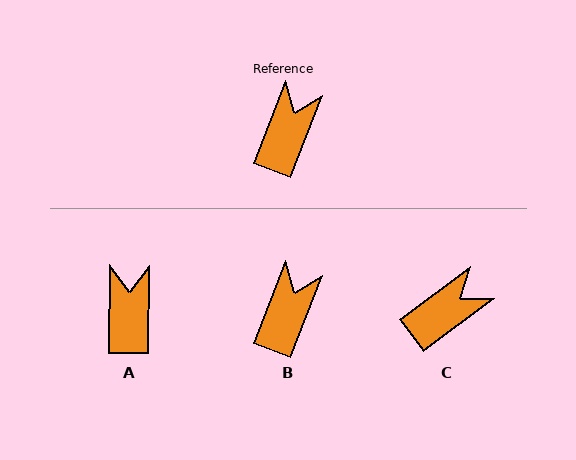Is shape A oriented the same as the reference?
No, it is off by about 21 degrees.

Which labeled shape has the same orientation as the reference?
B.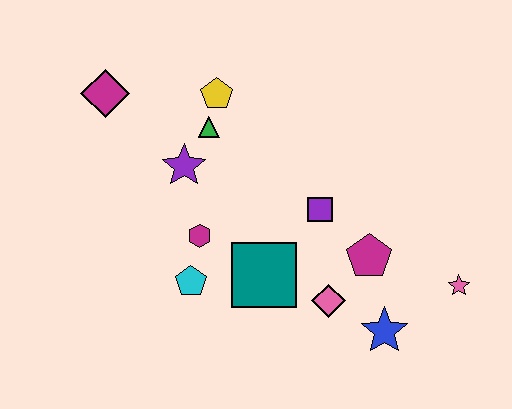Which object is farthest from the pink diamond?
The magenta diamond is farthest from the pink diamond.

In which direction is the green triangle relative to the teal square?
The green triangle is above the teal square.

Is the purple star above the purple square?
Yes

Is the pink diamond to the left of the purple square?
No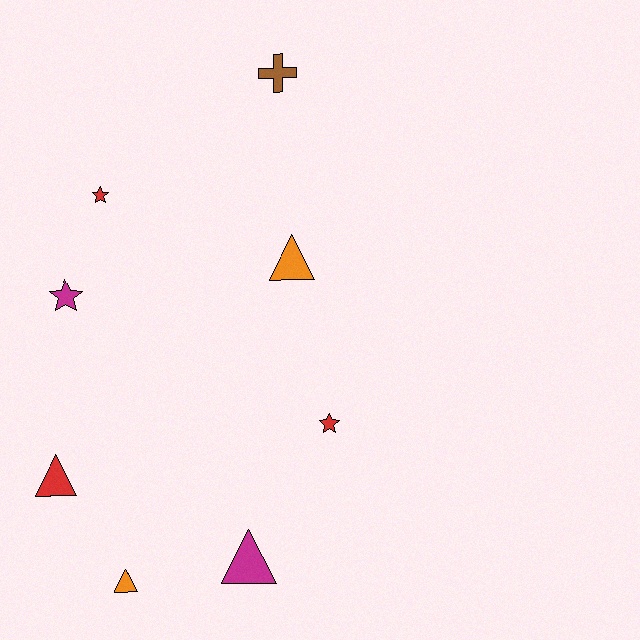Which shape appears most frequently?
Triangle, with 4 objects.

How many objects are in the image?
There are 8 objects.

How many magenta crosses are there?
There are no magenta crosses.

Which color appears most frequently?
Red, with 3 objects.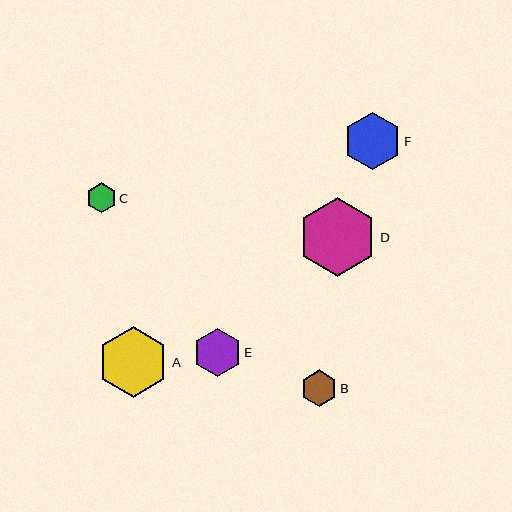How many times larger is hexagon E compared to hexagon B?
Hexagon E is approximately 1.3 times the size of hexagon B.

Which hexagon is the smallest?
Hexagon C is the smallest with a size of approximately 30 pixels.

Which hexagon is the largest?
Hexagon D is the largest with a size of approximately 79 pixels.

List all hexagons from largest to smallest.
From largest to smallest: D, A, F, E, B, C.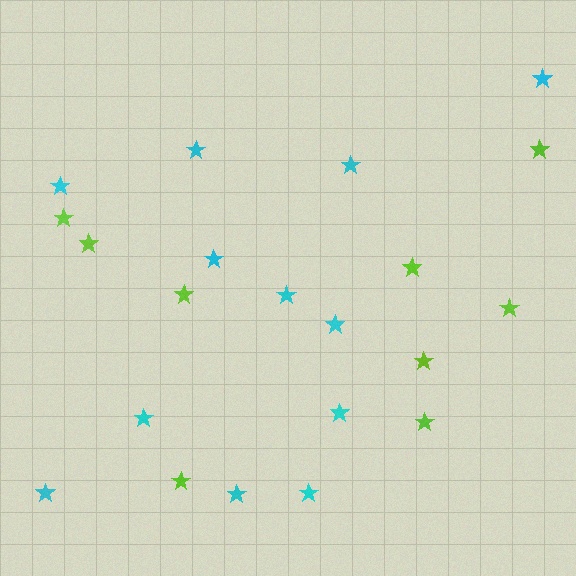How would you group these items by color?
There are 2 groups: one group of cyan stars (12) and one group of lime stars (9).